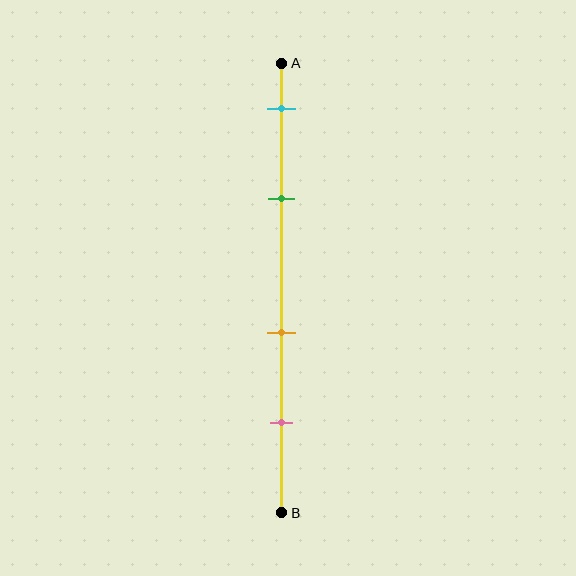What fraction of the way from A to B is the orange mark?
The orange mark is approximately 60% (0.6) of the way from A to B.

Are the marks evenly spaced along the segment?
No, the marks are not evenly spaced.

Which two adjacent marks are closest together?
The cyan and green marks are the closest adjacent pair.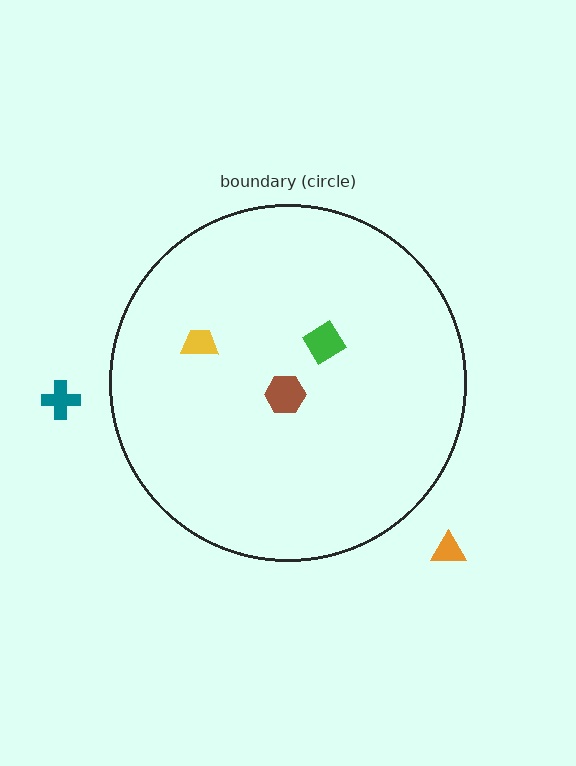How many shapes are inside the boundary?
3 inside, 2 outside.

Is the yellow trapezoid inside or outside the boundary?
Inside.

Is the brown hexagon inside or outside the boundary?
Inside.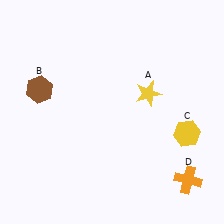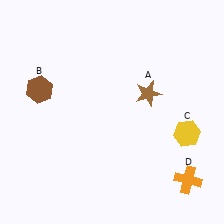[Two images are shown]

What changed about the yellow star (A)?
In Image 1, A is yellow. In Image 2, it changed to brown.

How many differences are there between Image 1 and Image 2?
There is 1 difference between the two images.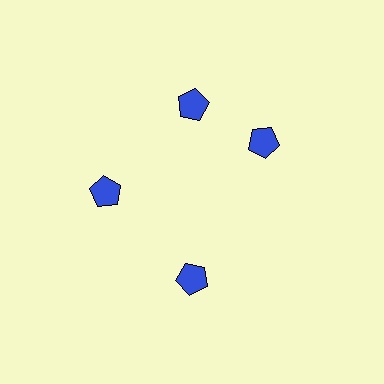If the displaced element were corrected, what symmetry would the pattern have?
It would have 4-fold rotational symmetry — the pattern would map onto itself every 90 degrees.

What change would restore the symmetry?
The symmetry would be restored by rotating it back into even spacing with its neighbors so that all 4 pentagons sit at equal angles and equal distance from the center.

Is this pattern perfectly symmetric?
No. The 4 blue pentagons are arranged in a ring, but one element near the 3 o'clock position is rotated out of alignment along the ring, breaking the 4-fold rotational symmetry.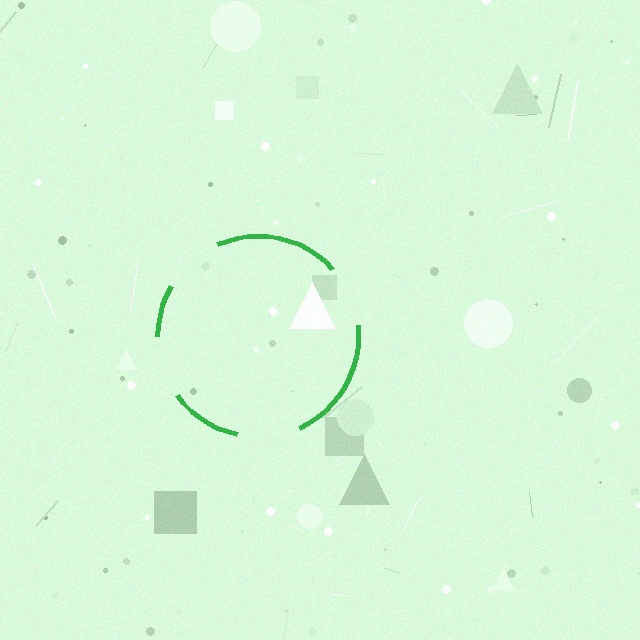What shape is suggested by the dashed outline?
The dashed outline suggests a circle.